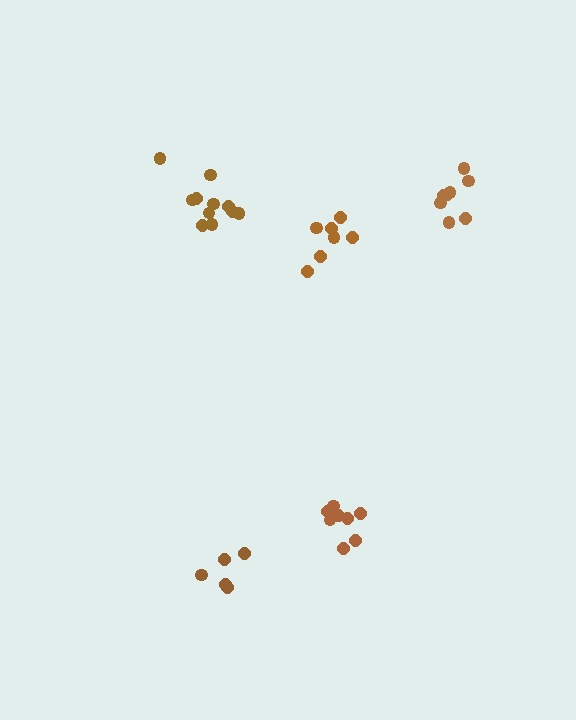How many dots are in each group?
Group 1: 8 dots, Group 2: 7 dots, Group 3: 8 dots, Group 4: 5 dots, Group 5: 11 dots (39 total).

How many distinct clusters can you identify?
There are 5 distinct clusters.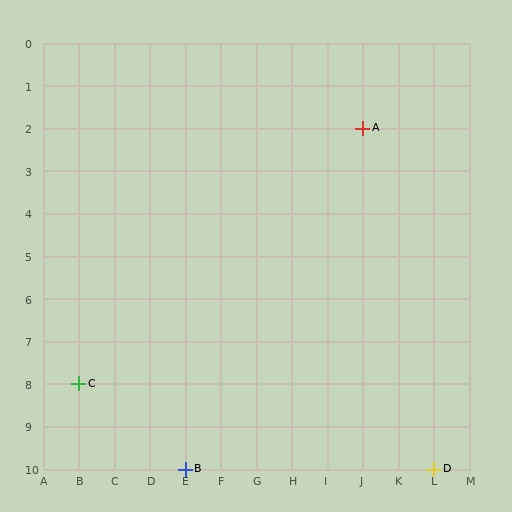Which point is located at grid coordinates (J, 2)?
Point A is at (J, 2).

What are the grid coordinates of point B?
Point B is at grid coordinates (E, 10).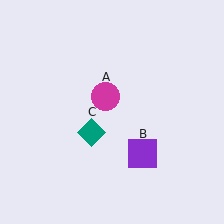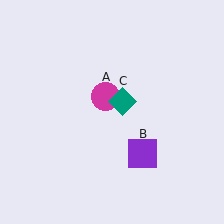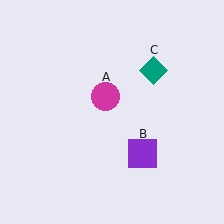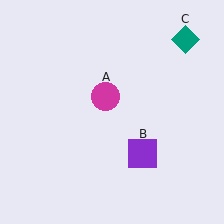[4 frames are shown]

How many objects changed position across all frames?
1 object changed position: teal diamond (object C).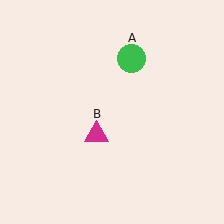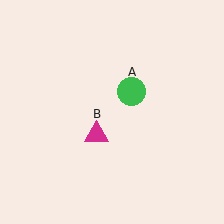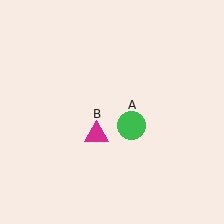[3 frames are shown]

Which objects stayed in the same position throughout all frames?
Magenta triangle (object B) remained stationary.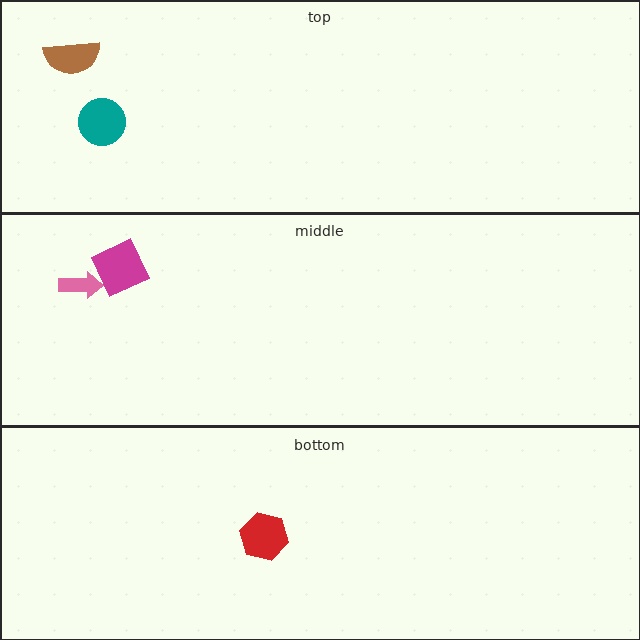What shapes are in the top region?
The brown semicircle, the teal circle.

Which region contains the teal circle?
The top region.